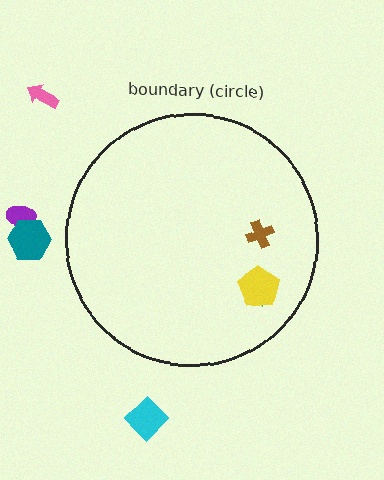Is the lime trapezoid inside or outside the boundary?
Inside.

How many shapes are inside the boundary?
3 inside, 4 outside.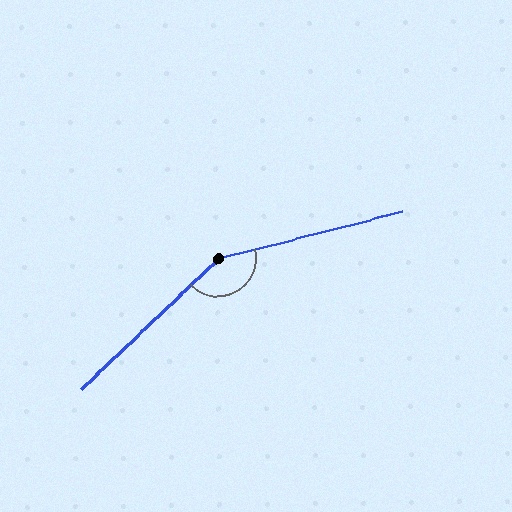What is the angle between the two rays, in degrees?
Approximately 151 degrees.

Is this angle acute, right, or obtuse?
It is obtuse.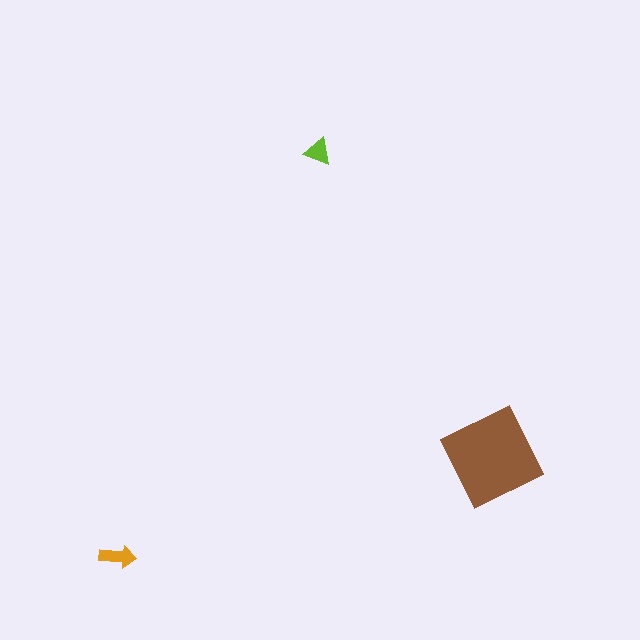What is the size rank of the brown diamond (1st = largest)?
1st.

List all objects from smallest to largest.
The lime triangle, the orange arrow, the brown diamond.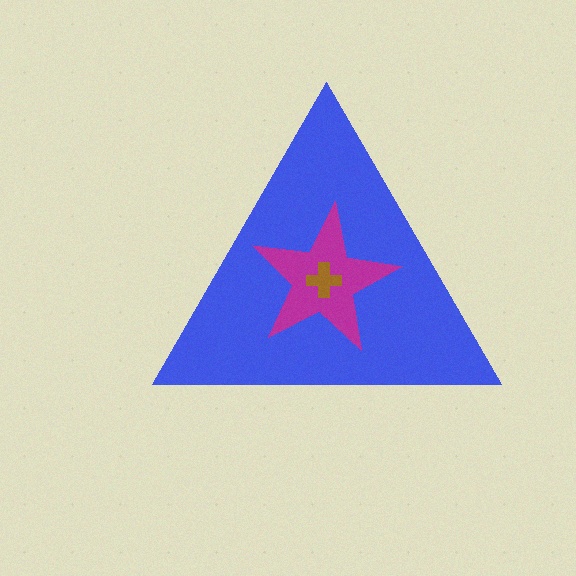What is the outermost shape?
The blue triangle.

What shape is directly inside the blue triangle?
The magenta star.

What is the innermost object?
The brown cross.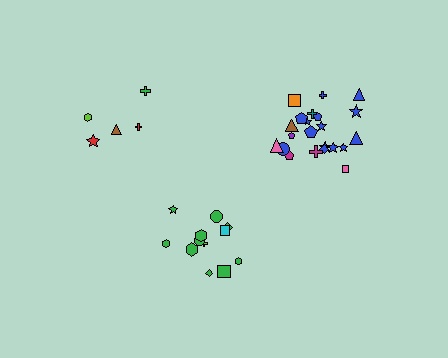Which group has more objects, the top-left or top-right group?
The top-right group.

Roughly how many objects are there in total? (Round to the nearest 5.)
Roughly 40 objects in total.